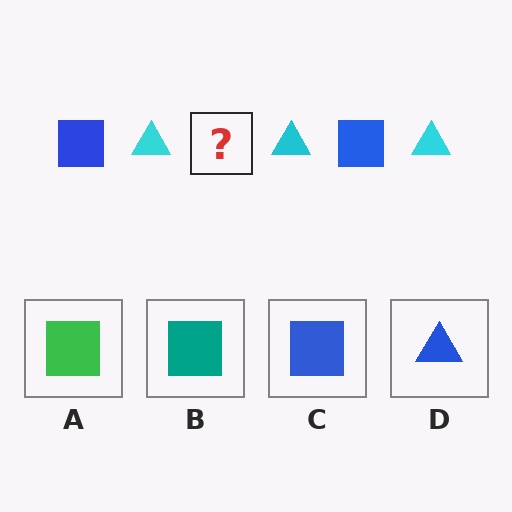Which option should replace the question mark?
Option C.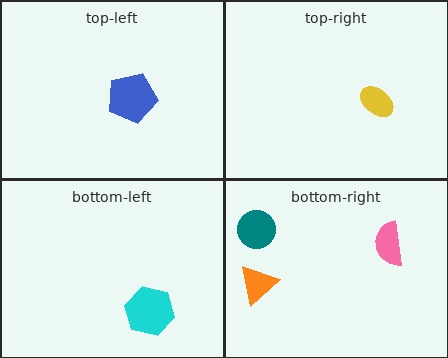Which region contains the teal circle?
The bottom-right region.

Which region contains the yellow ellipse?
The top-right region.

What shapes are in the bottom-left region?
The cyan hexagon.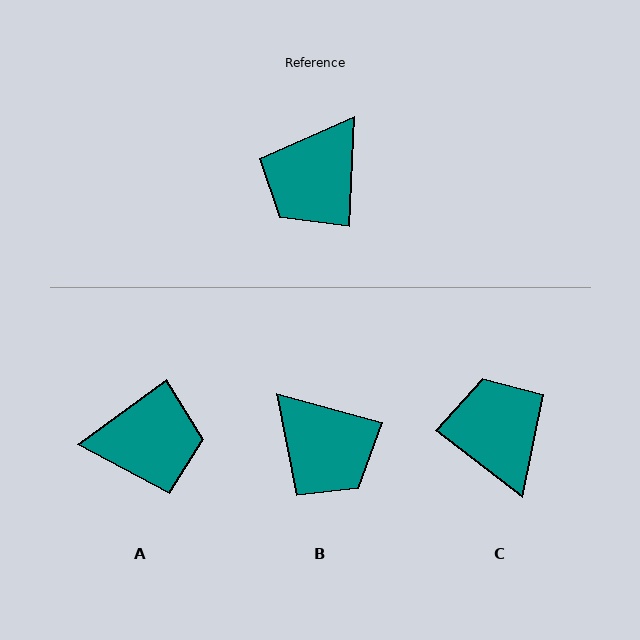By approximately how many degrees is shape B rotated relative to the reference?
Approximately 77 degrees counter-clockwise.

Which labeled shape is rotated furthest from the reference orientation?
A, about 128 degrees away.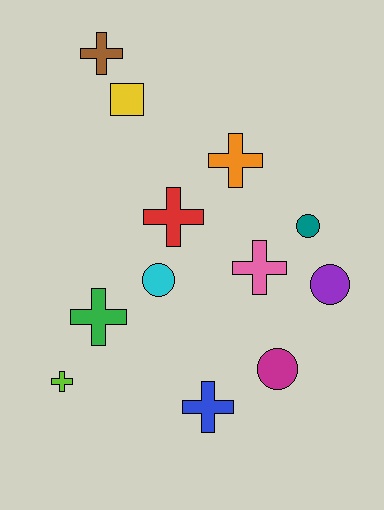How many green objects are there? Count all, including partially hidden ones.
There is 1 green object.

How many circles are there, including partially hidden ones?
There are 4 circles.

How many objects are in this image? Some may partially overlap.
There are 12 objects.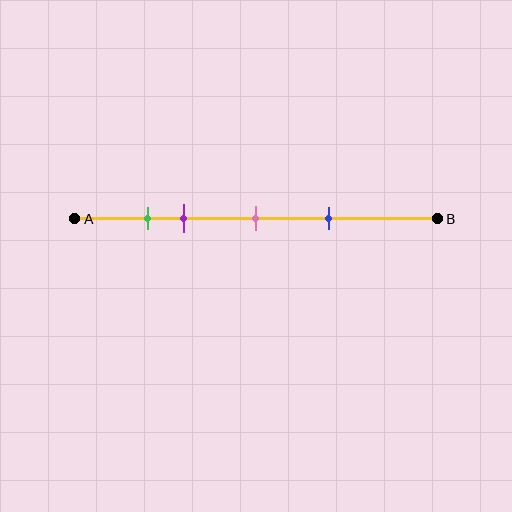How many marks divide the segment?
There are 4 marks dividing the segment.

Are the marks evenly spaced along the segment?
No, the marks are not evenly spaced.